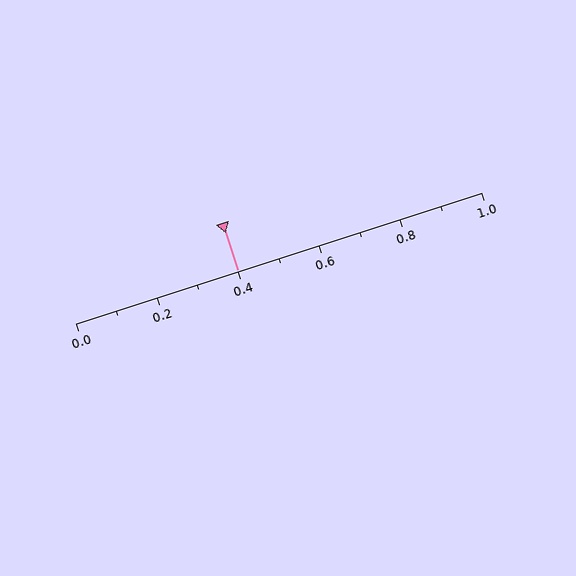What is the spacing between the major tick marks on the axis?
The major ticks are spaced 0.2 apart.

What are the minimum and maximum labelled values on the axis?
The axis runs from 0.0 to 1.0.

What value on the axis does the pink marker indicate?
The marker indicates approximately 0.4.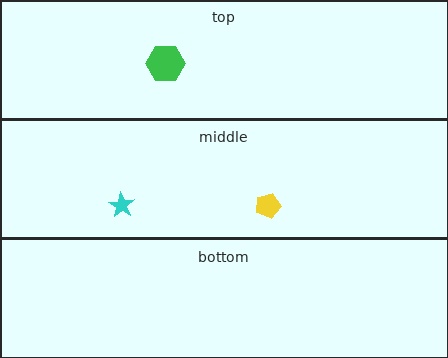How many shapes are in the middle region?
2.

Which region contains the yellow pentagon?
The middle region.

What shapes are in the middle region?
The yellow pentagon, the cyan star.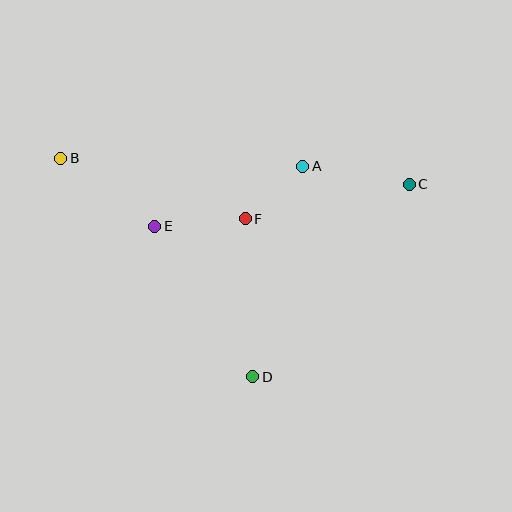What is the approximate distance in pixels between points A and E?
The distance between A and E is approximately 160 pixels.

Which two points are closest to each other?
Points A and F are closest to each other.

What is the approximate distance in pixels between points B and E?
The distance between B and E is approximately 116 pixels.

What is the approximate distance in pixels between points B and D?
The distance between B and D is approximately 291 pixels.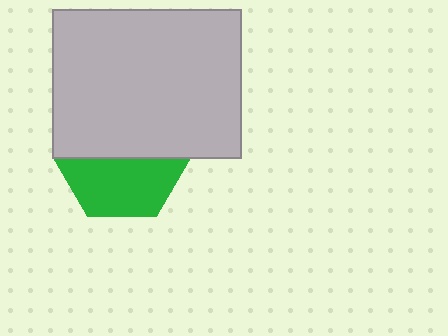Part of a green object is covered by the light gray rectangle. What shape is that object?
It is a hexagon.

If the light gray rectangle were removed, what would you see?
You would see the complete green hexagon.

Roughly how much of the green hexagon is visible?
About half of it is visible (roughly 47%).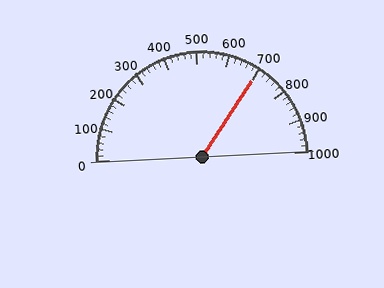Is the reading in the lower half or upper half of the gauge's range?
The reading is in the upper half of the range (0 to 1000).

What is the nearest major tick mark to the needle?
The nearest major tick mark is 700.